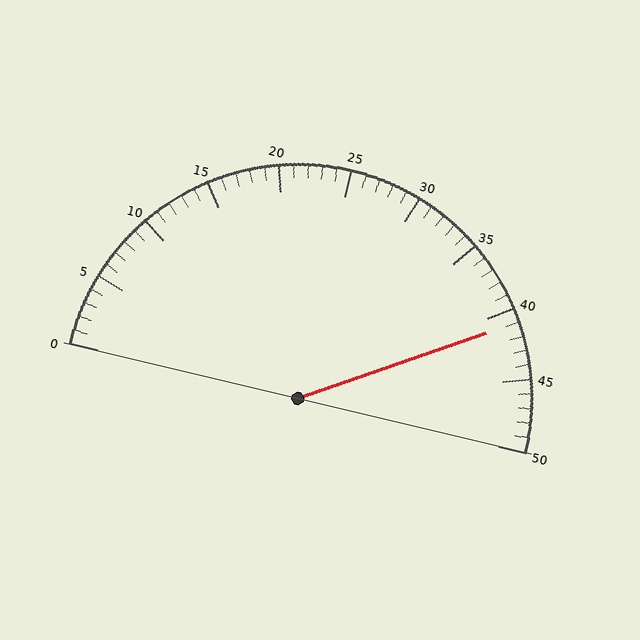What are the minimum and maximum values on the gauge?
The gauge ranges from 0 to 50.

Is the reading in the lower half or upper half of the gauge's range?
The reading is in the upper half of the range (0 to 50).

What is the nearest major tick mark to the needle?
The nearest major tick mark is 40.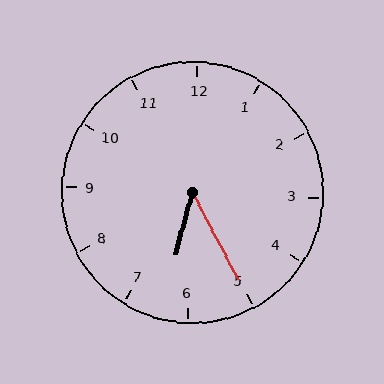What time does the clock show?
6:25.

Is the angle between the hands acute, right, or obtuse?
It is acute.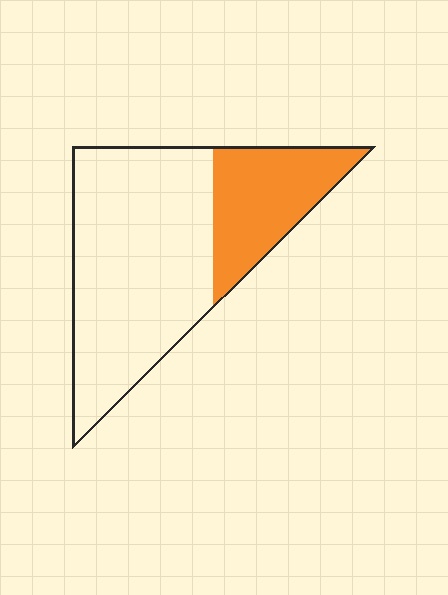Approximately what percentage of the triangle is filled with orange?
Approximately 30%.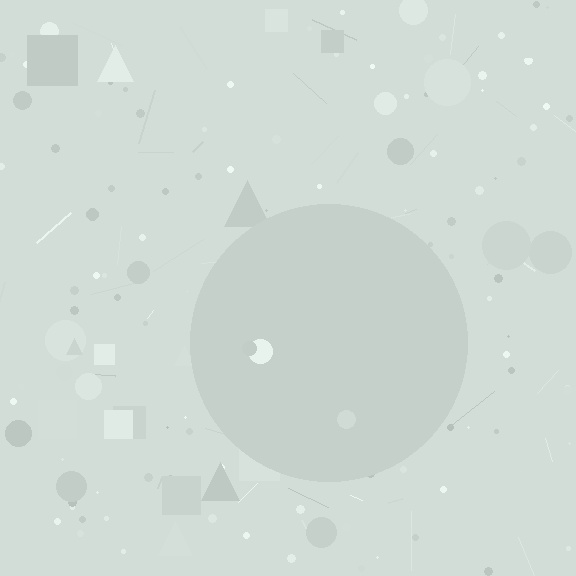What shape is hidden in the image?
A circle is hidden in the image.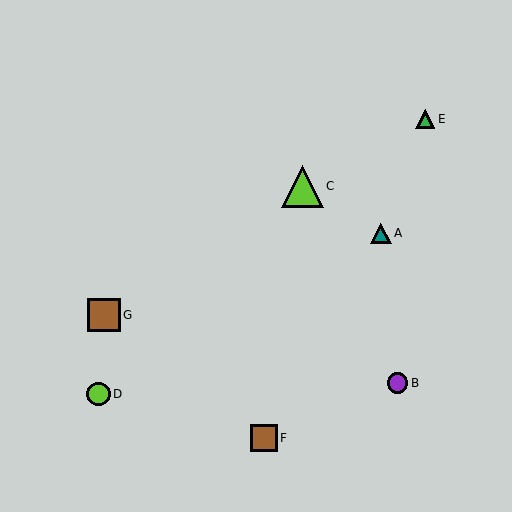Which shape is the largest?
The lime triangle (labeled C) is the largest.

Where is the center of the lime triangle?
The center of the lime triangle is at (302, 186).